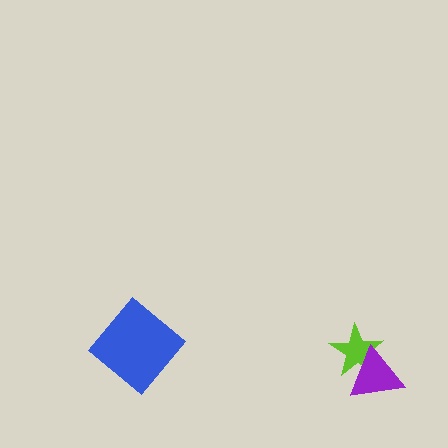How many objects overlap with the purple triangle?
1 object overlaps with the purple triangle.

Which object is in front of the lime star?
The purple triangle is in front of the lime star.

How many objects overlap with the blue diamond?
0 objects overlap with the blue diamond.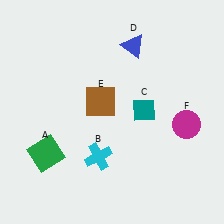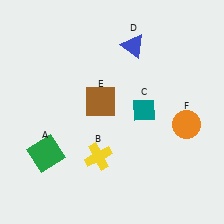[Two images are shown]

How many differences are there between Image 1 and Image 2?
There are 2 differences between the two images.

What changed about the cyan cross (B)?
In Image 1, B is cyan. In Image 2, it changed to yellow.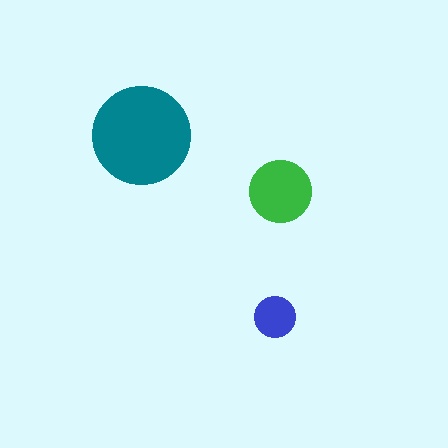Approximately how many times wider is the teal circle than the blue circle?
About 2.5 times wider.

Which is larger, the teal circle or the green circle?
The teal one.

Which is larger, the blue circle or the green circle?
The green one.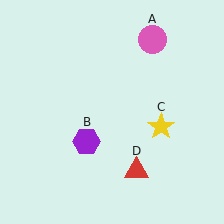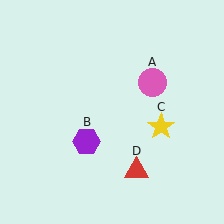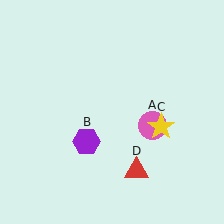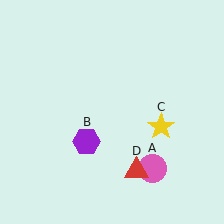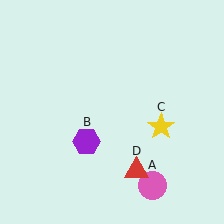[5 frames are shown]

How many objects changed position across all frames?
1 object changed position: pink circle (object A).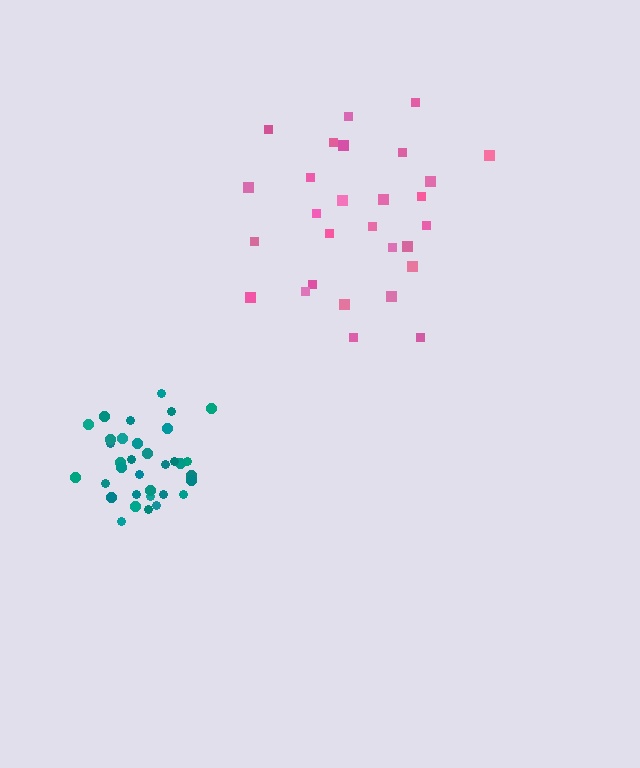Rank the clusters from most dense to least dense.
teal, pink.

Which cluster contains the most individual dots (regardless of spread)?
Teal (34).